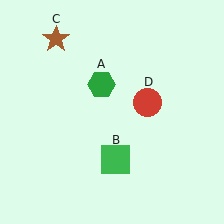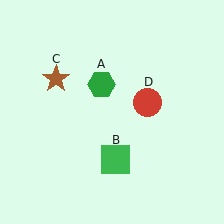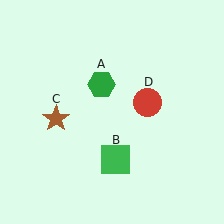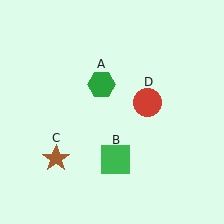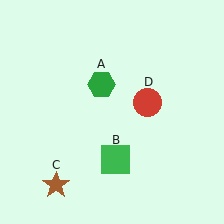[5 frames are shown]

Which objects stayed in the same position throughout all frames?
Green hexagon (object A) and green square (object B) and red circle (object D) remained stationary.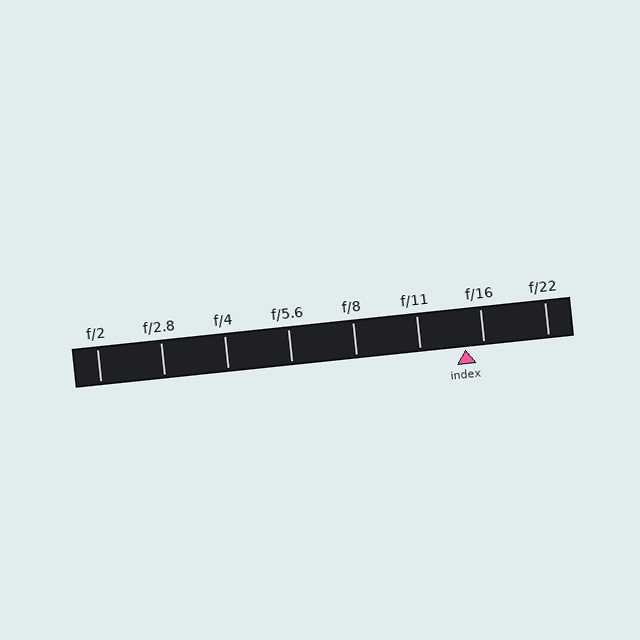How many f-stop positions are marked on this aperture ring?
There are 8 f-stop positions marked.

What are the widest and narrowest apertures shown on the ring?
The widest aperture shown is f/2 and the narrowest is f/22.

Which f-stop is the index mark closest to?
The index mark is closest to f/16.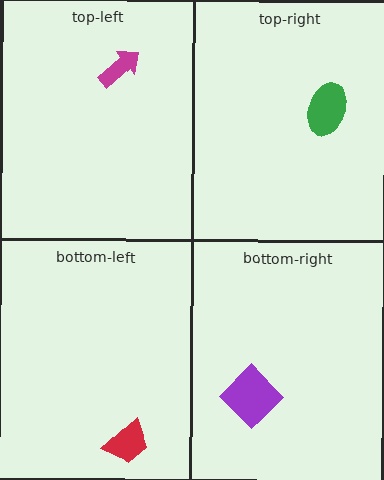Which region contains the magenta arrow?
The top-left region.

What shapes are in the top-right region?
The green ellipse.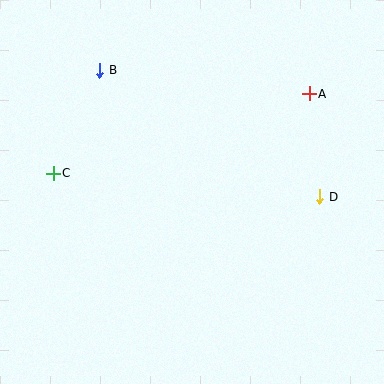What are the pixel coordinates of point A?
Point A is at (309, 94).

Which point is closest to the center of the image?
Point D at (320, 197) is closest to the center.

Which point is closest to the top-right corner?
Point A is closest to the top-right corner.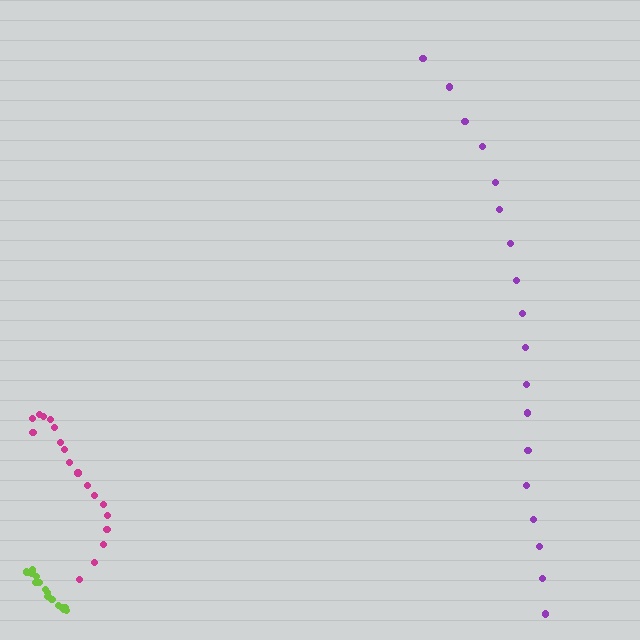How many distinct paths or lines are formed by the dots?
There are 3 distinct paths.